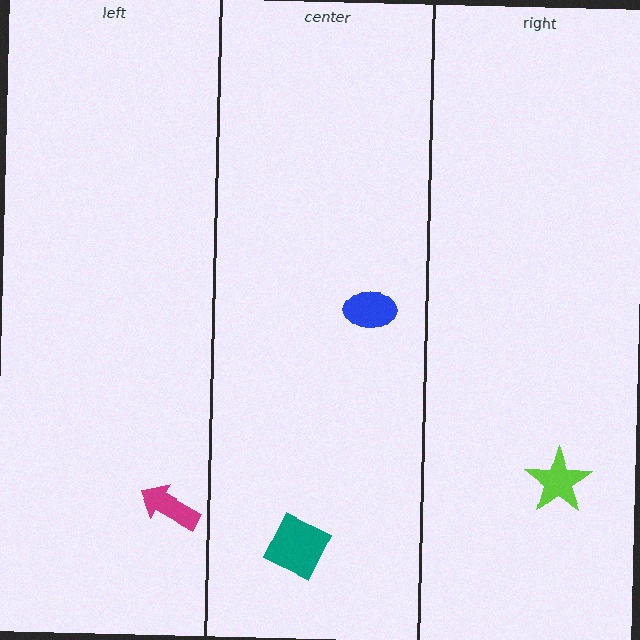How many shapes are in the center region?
2.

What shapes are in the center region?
The teal diamond, the blue ellipse.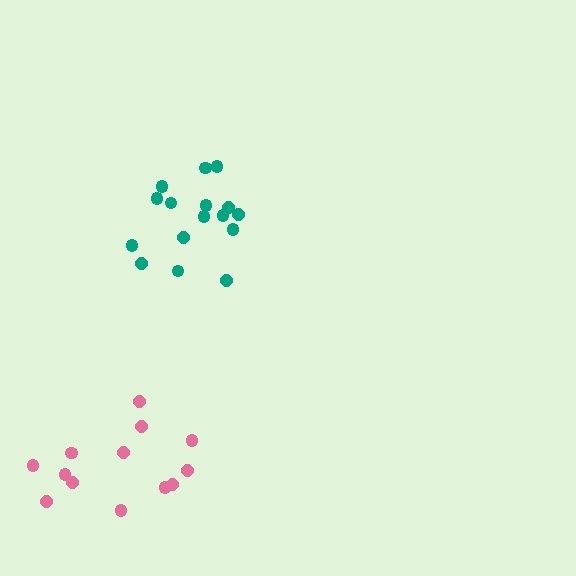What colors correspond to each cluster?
The clusters are colored: pink, teal.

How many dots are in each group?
Group 1: 13 dots, Group 2: 16 dots (29 total).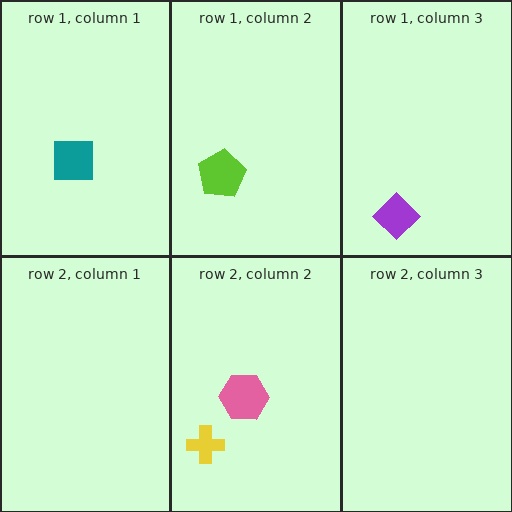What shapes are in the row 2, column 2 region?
The yellow cross, the pink hexagon.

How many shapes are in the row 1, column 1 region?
1.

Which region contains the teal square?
The row 1, column 1 region.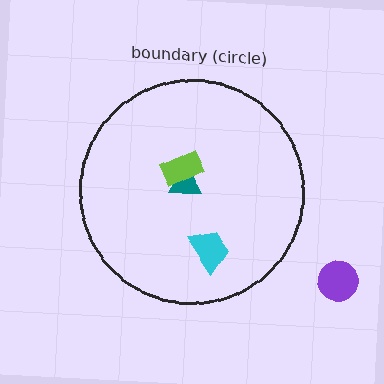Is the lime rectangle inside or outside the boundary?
Inside.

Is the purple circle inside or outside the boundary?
Outside.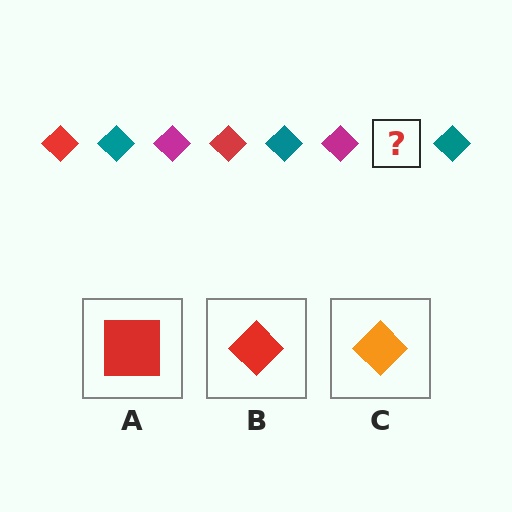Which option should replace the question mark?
Option B.